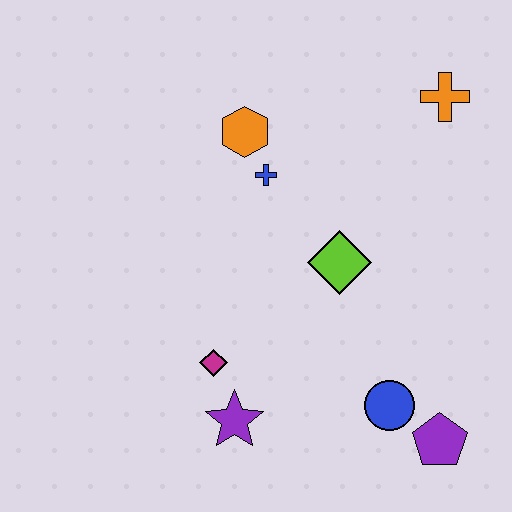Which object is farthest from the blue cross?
The purple pentagon is farthest from the blue cross.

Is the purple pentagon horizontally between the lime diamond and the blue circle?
No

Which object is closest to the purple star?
The magenta diamond is closest to the purple star.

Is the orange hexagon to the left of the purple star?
No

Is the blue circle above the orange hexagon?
No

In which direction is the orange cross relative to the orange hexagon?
The orange cross is to the right of the orange hexagon.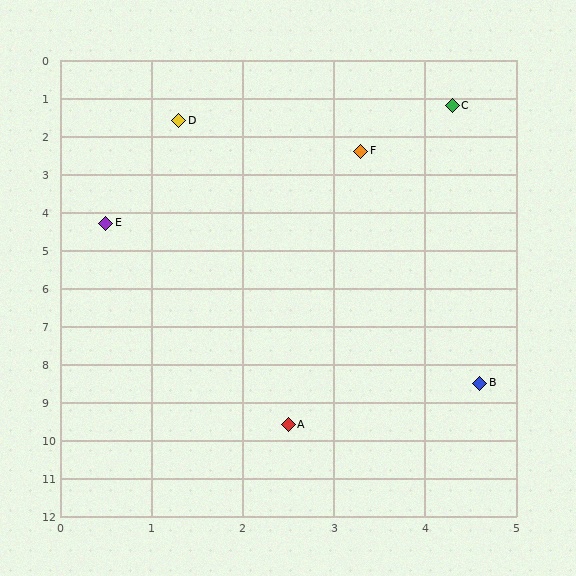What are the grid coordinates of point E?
Point E is at approximately (0.5, 4.3).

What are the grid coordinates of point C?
Point C is at approximately (4.3, 1.2).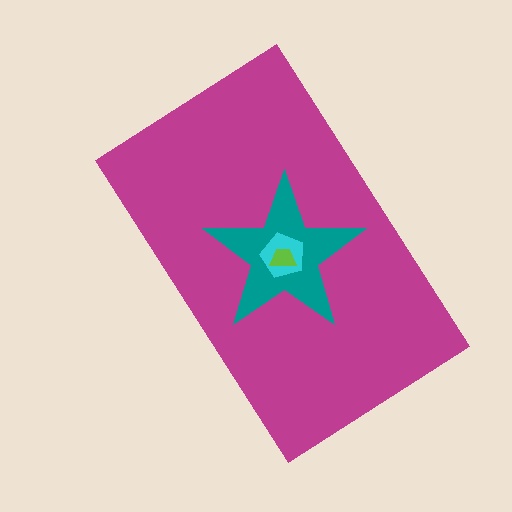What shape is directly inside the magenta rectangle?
The teal star.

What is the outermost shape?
The magenta rectangle.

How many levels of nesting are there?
4.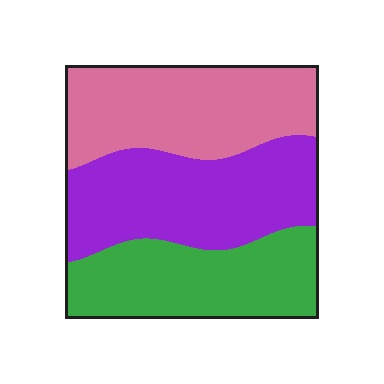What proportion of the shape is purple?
Purple covers about 35% of the shape.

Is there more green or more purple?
Purple.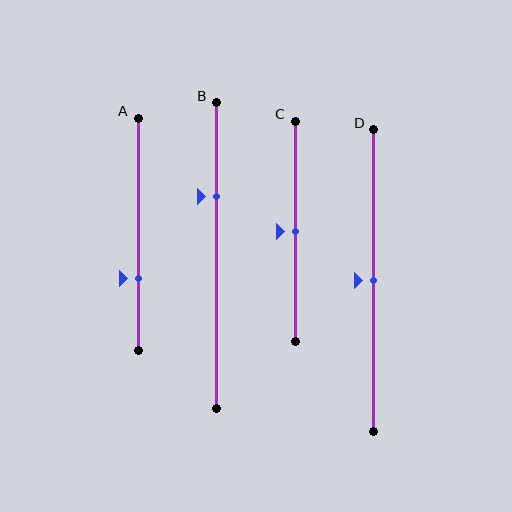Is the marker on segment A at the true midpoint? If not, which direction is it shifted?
No, the marker on segment A is shifted downward by about 19% of the segment length.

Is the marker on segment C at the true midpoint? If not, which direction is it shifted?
Yes, the marker on segment C is at the true midpoint.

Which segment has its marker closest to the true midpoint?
Segment C has its marker closest to the true midpoint.